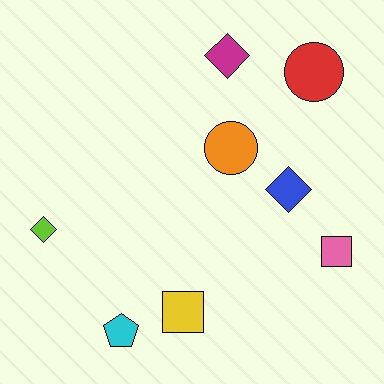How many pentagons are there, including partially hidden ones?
There is 1 pentagon.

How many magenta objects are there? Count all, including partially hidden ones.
There is 1 magenta object.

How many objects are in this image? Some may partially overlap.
There are 8 objects.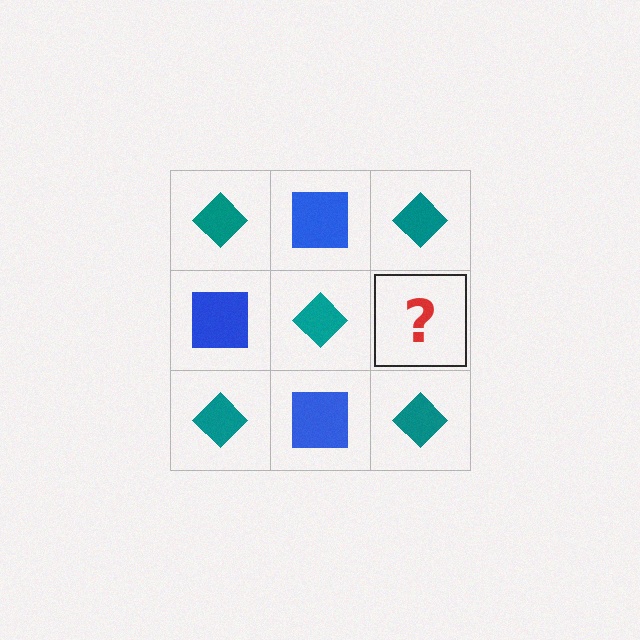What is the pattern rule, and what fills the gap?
The rule is that it alternates teal diamond and blue square in a checkerboard pattern. The gap should be filled with a blue square.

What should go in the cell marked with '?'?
The missing cell should contain a blue square.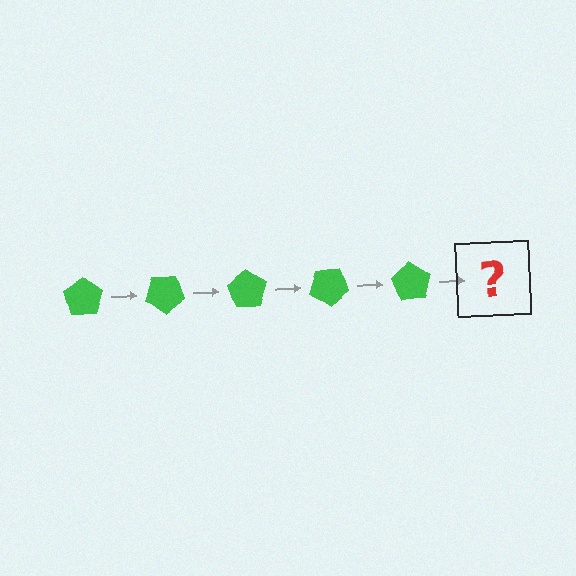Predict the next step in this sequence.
The next step is a green pentagon rotated 175 degrees.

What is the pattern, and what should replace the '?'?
The pattern is that the pentagon rotates 35 degrees each step. The '?' should be a green pentagon rotated 175 degrees.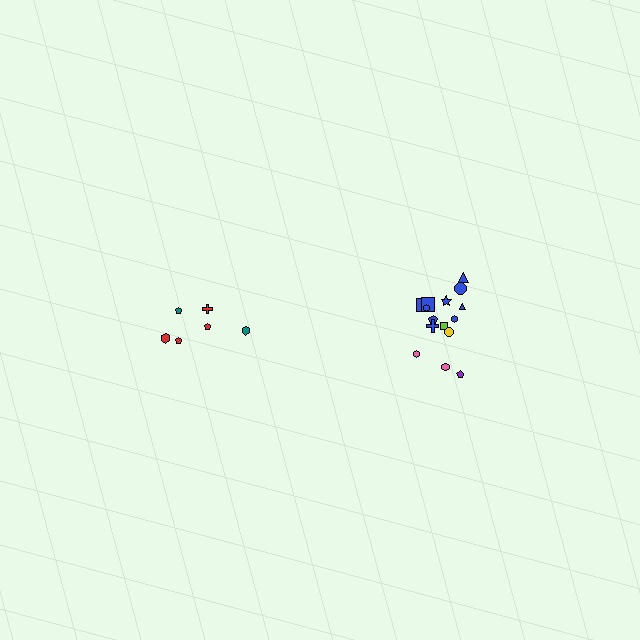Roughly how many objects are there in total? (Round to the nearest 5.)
Roughly 20 objects in total.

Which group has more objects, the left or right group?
The right group.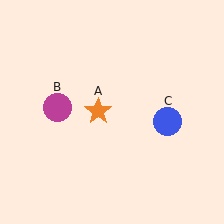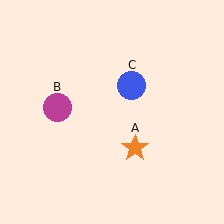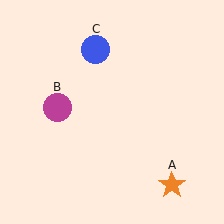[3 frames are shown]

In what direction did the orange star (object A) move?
The orange star (object A) moved down and to the right.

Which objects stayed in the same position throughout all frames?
Magenta circle (object B) remained stationary.